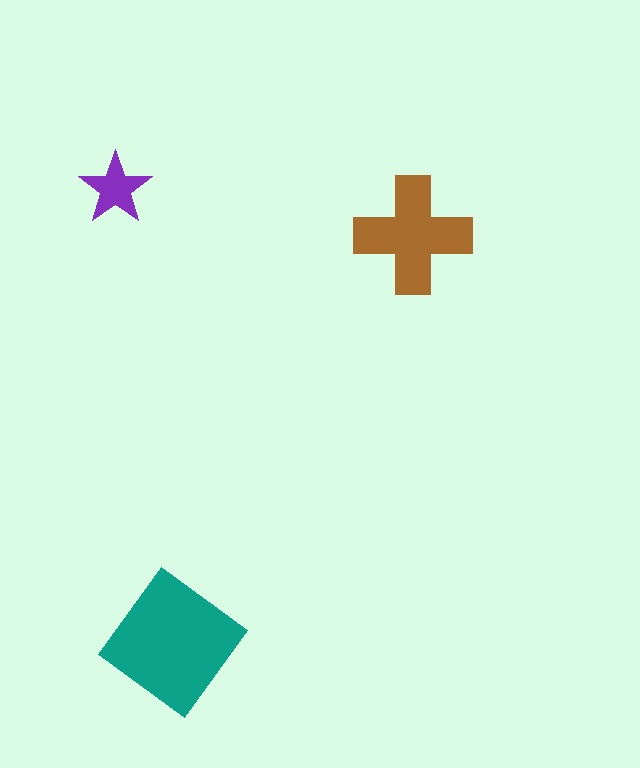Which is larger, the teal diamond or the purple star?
The teal diamond.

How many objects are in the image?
There are 3 objects in the image.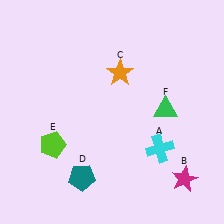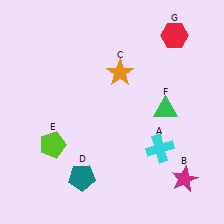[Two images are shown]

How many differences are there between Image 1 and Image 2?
There is 1 difference between the two images.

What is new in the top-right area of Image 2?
A red hexagon (G) was added in the top-right area of Image 2.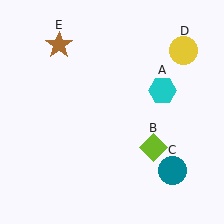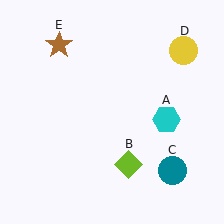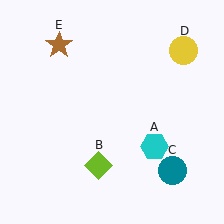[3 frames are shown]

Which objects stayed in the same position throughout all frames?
Teal circle (object C) and yellow circle (object D) and brown star (object E) remained stationary.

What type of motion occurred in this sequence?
The cyan hexagon (object A), lime diamond (object B) rotated clockwise around the center of the scene.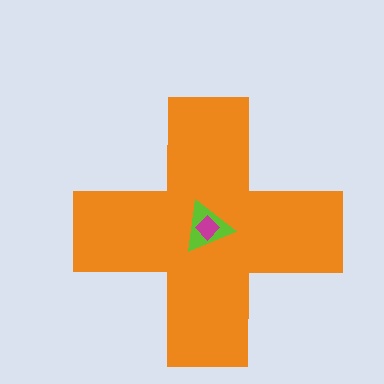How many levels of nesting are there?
3.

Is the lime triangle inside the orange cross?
Yes.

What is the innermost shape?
The magenta diamond.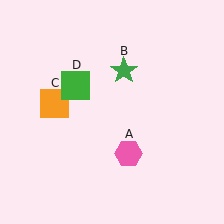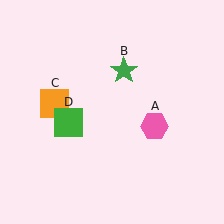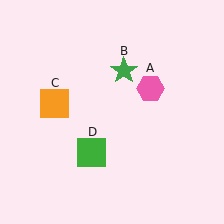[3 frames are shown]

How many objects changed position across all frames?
2 objects changed position: pink hexagon (object A), green square (object D).